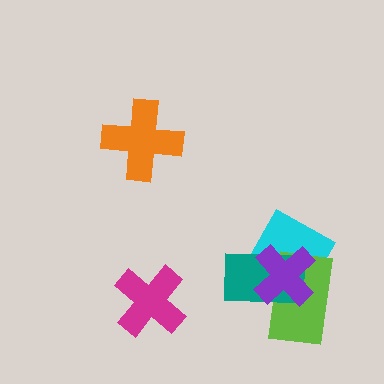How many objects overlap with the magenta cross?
0 objects overlap with the magenta cross.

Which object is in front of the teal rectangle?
The purple cross is in front of the teal rectangle.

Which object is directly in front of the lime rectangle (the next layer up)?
The teal rectangle is directly in front of the lime rectangle.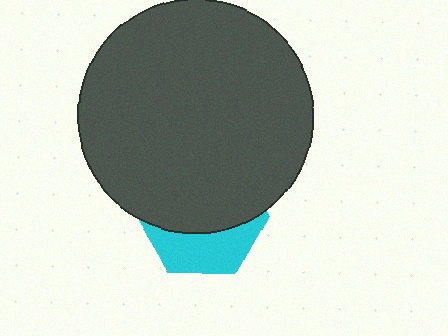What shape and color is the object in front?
The object in front is a dark gray circle.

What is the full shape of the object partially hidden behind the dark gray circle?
The partially hidden object is a cyan hexagon.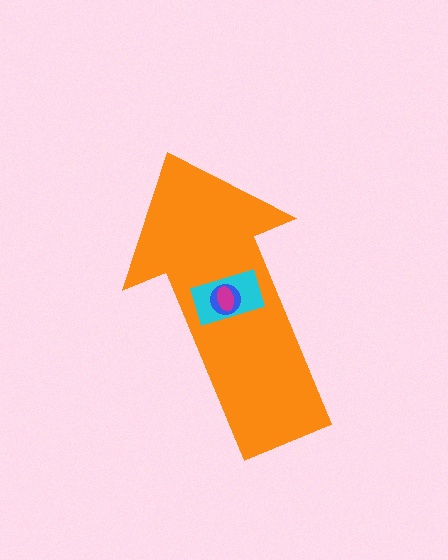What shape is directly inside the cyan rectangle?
The blue circle.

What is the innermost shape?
The magenta ellipse.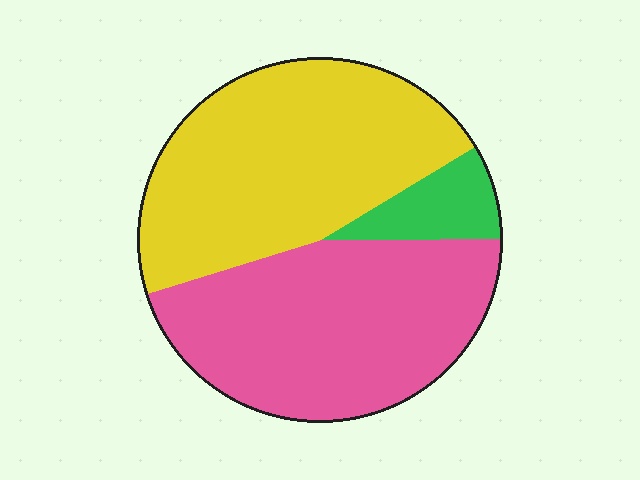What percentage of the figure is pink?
Pink covers around 45% of the figure.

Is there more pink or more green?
Pink.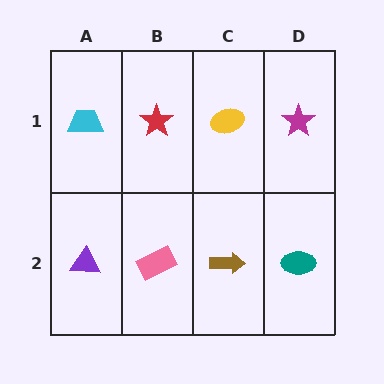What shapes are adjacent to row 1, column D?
A teal ellipse (row 2, column D), a yellow ellipse (row 1, column C).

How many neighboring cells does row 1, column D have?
2.